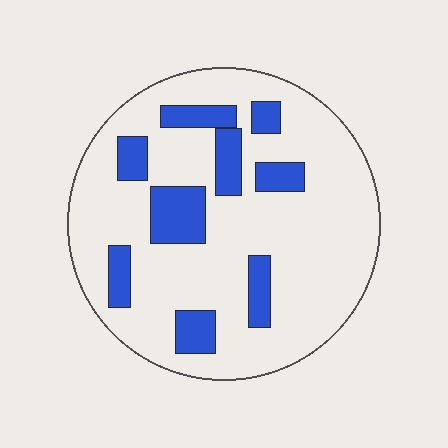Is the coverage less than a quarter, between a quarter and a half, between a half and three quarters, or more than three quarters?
Less than a quarter.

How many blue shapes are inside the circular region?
9.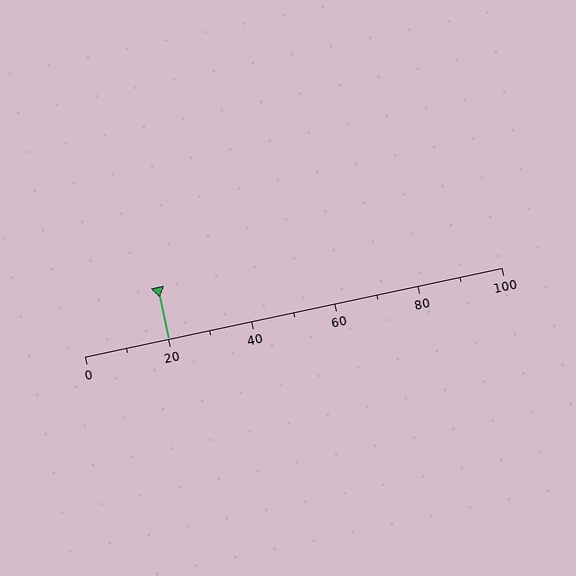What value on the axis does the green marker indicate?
The marker indicates approximately 20.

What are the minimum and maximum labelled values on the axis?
The axis runs from 0 to 100.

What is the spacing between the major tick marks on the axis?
The major ticks are spaced 20 apart.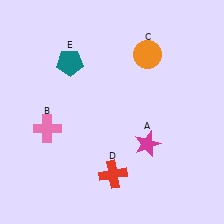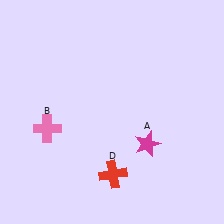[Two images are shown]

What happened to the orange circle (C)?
The orange circle (C) was removed in Image 2. It was in the top-right area of Image 1.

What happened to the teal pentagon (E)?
The teal pentagon (E) was removed in Image 2. It was in the top-left area of Image 1.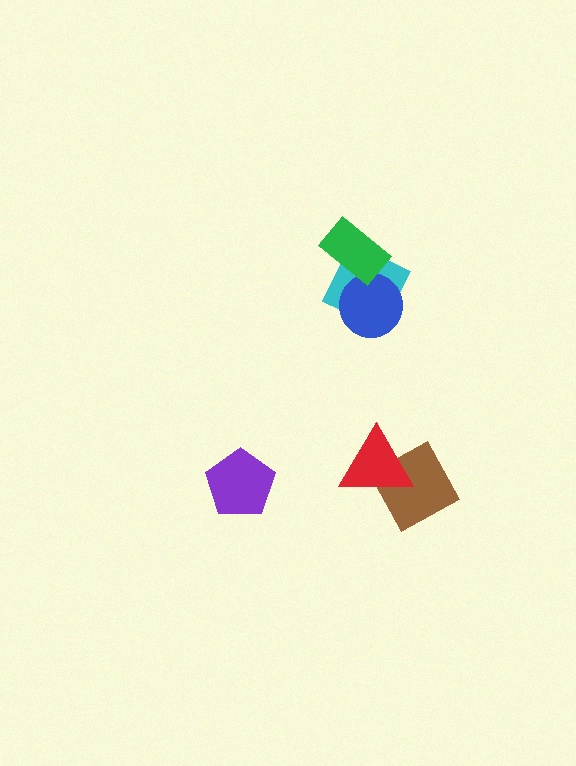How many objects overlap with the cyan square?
2 objects overlap with the cyan square.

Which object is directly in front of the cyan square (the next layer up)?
The blue circle is directly in front of the cyan square.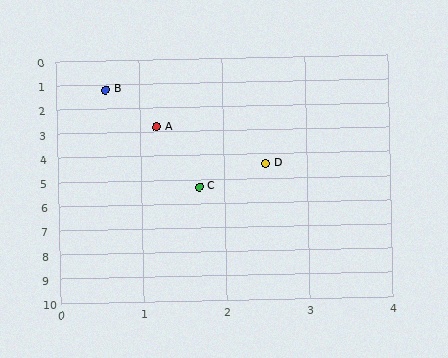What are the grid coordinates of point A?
Point A is at approximately (1.2, 2.8).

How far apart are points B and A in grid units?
Points B and A are about 1.7 grid units apart.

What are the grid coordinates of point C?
Point C is at approximately (1.7, 5.3).